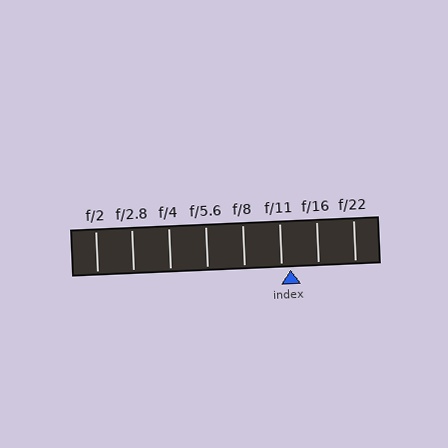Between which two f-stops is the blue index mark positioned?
The index mark is between f/11 and f/16.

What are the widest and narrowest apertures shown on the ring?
The widest aperture shown is f/2 and the narrowest is f/22.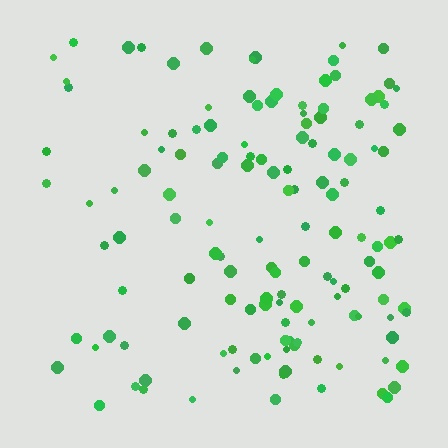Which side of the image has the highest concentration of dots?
The right.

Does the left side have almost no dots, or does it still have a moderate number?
Still a moderate number, just noticeably fewer than the right.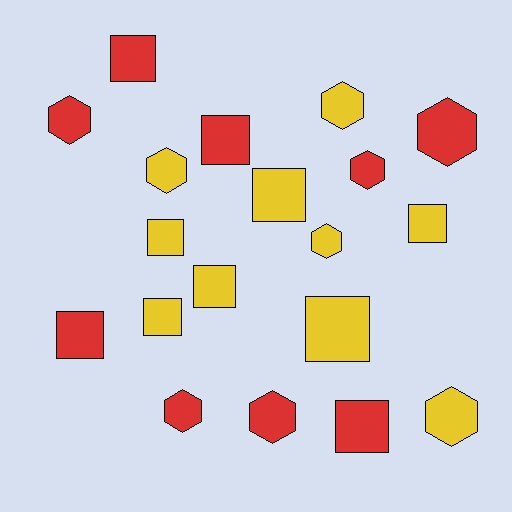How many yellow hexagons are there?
There are 4 yellow hexagons.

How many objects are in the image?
There are 19 objects.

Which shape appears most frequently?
Square, with 10 objects.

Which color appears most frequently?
Yellow, with 10 objects.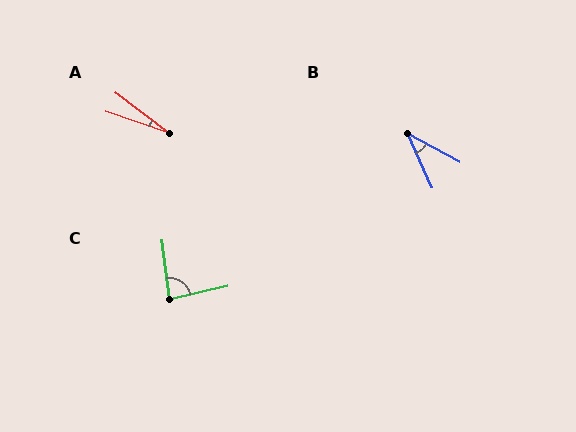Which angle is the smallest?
A, at approximately 18 degrees.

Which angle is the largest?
C, at approximately 83 degrees.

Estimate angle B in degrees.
Approximately 37 degrees.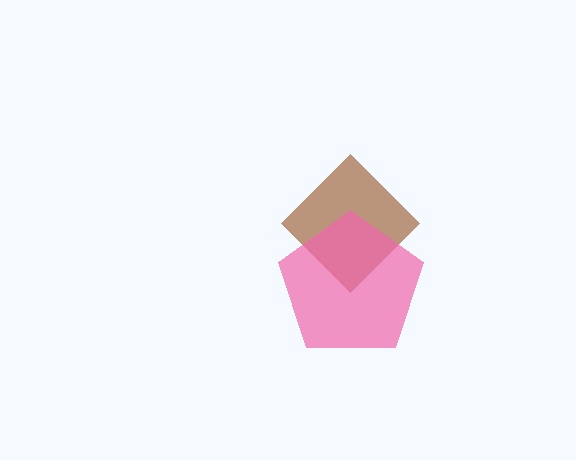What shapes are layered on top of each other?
The layered shapes are: a brown diamond, a pink pentagon.